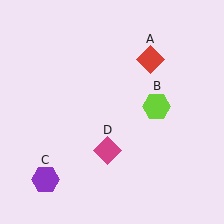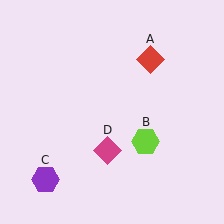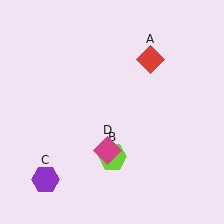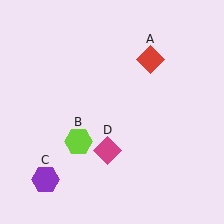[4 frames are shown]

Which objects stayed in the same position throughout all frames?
Red diamond (object A) and purple hexagon (object C) and magenta diamond (object D) remained stationary.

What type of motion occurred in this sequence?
The lime hexagon (object B) rotated clockwise around the center of the scene.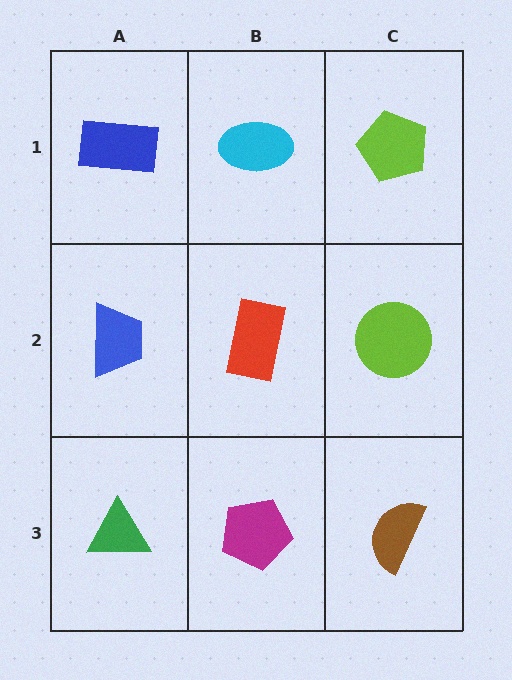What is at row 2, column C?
A lime circle.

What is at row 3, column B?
A magenta pentagon.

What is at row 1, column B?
A cyan ellipse.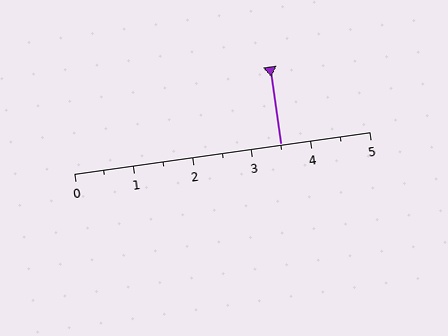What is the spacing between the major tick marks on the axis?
The major ticks are spaced 1 apart.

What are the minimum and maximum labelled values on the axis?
The axis runs from 0 to 5.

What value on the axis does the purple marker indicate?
The marker indicates approximately 3.5.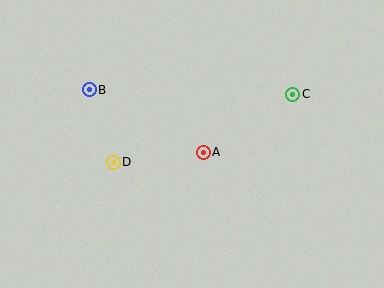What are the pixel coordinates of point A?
Point A is at (203, 152).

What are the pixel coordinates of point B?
Point B is at (89, 90).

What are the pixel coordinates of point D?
Point D is at (113, 162).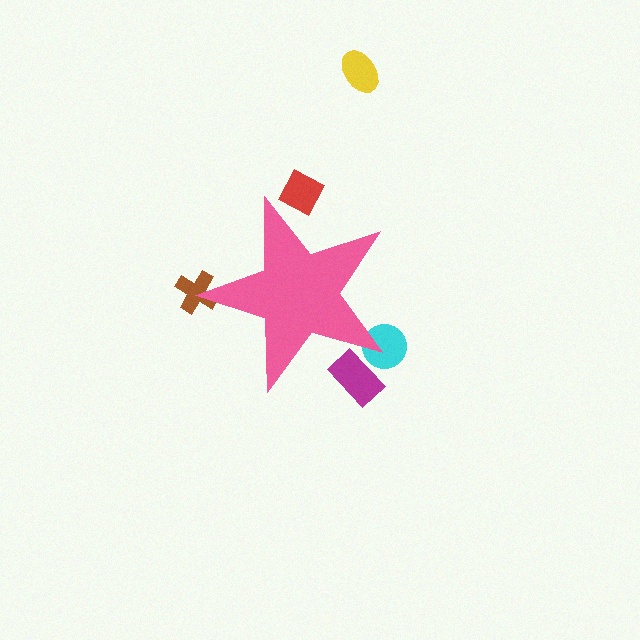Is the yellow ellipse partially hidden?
No, the yellow ellipse is fully visible.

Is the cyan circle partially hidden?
Yes, the cyan circle is partially hidden behind the pink star.